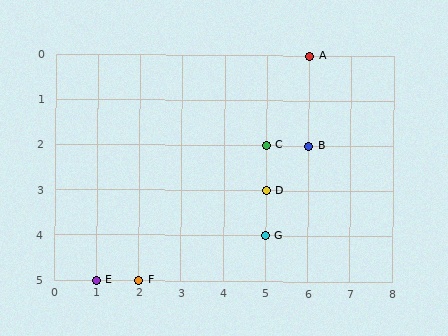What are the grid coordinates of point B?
Point B is at grid coordinates (6, 2).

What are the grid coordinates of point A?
Point A is at grid coordinates (6, 0).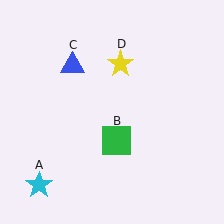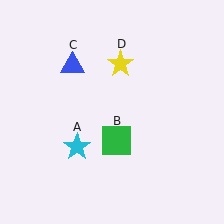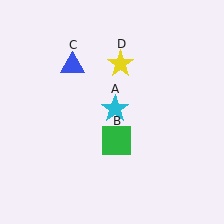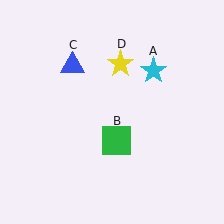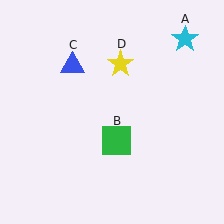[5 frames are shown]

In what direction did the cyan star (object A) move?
The cyan star (object A) moved up and to the right.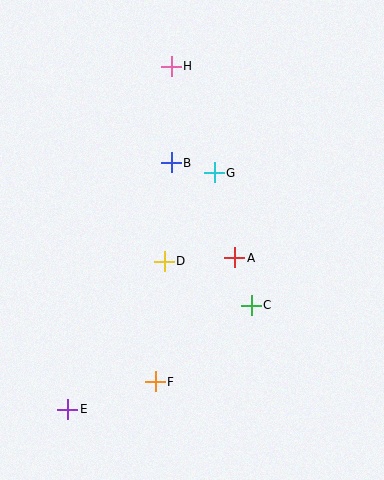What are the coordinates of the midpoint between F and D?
The midpoint between F and D is at (160, 321).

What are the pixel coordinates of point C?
Point C is at (251, 305).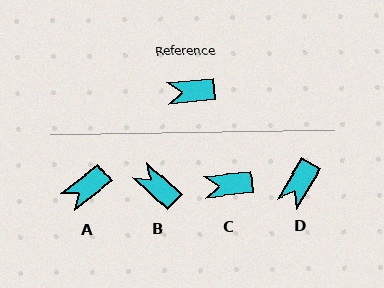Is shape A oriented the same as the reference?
No, it is off by about 33 degrees.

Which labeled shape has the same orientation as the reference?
C.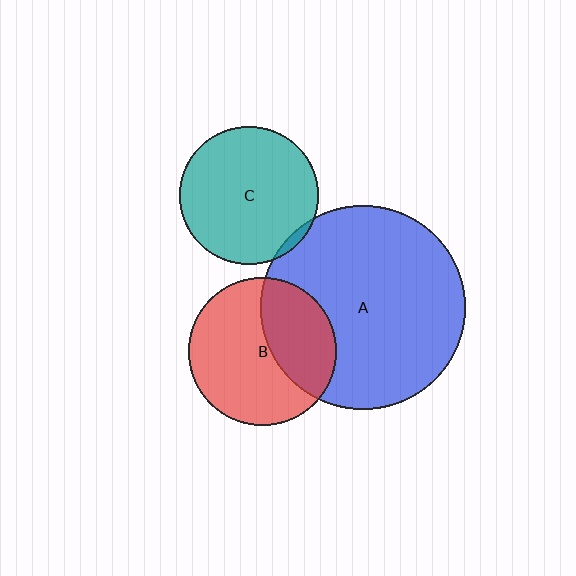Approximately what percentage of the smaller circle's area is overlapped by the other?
Approximately 5%.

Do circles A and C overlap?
Yes.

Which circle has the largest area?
Circle A (blue).